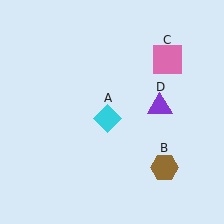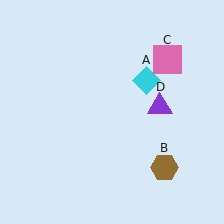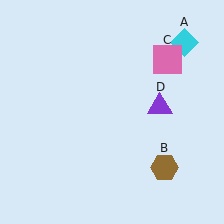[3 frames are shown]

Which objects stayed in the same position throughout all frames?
Brown hexagon (object B) and pink square (object C) and purple triangle (object D) remained stationary.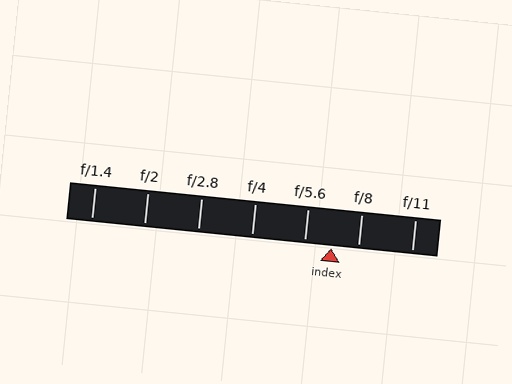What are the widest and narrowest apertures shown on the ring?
The widest aperture shown is f/1.4 and the narrowest is f/11.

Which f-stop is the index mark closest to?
The index mark is closest to f/8.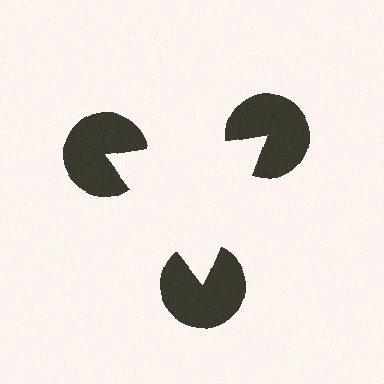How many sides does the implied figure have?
3 sides.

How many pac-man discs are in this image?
There are 3 — one at each vertex of the illusory triangle.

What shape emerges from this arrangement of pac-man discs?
An illusory triangle — its edges are inferred from the aligned wedge cuts in the pac-man discs, not physically drawn.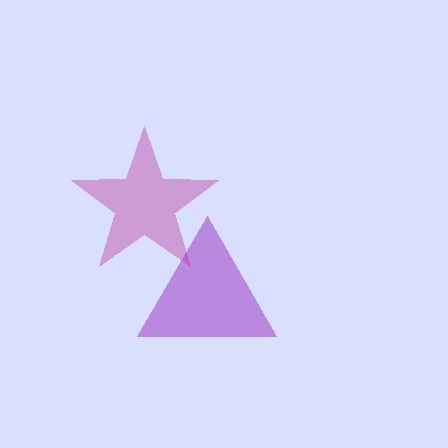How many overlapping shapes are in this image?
There are 2 overlapping shapes in the image.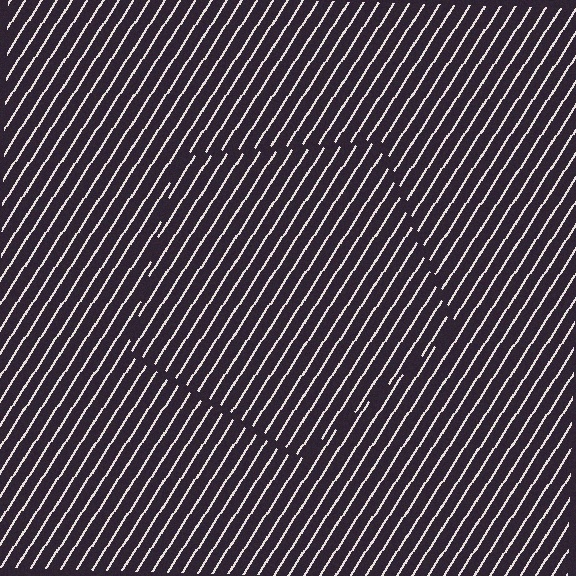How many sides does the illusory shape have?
5 sides — the line-ends trace a pentagon.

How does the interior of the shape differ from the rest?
The interior of the shape contains the same grating, shifted by half a period — the contour is defined by the phase discontinuity where line-ends from the inner and outer gratings abut.